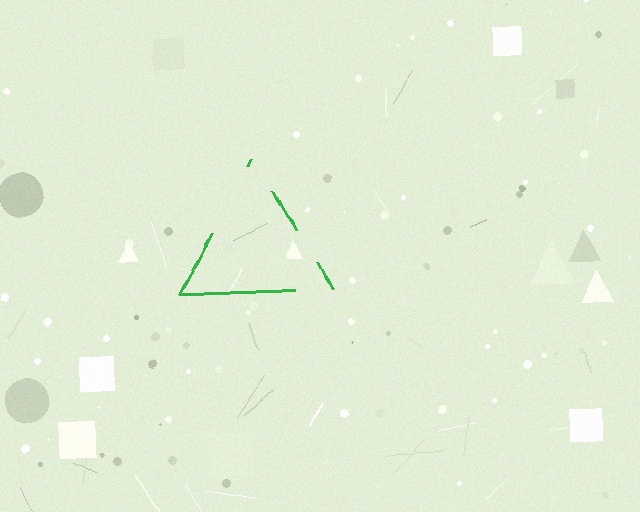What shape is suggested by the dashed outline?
The dashed outline suggests a triangle.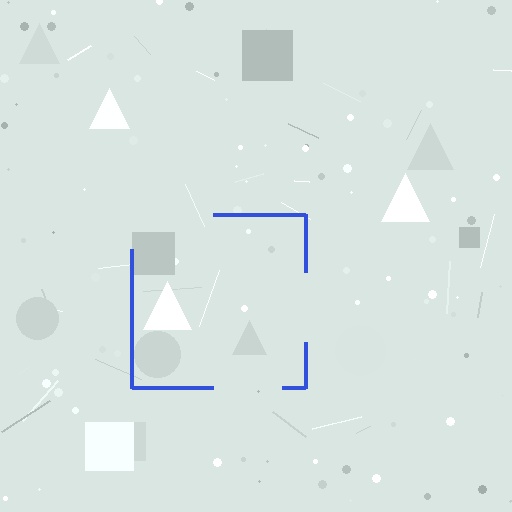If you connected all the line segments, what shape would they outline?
They would outline a square.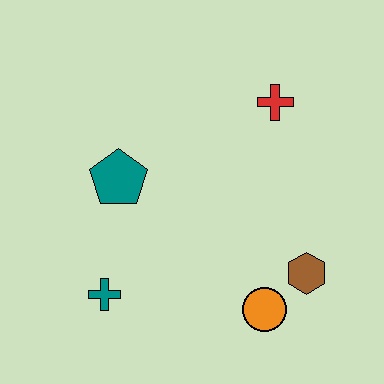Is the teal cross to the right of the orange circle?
No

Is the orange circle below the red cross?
Yes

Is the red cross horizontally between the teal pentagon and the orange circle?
No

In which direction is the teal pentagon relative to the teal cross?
The teal pentagon is above the teal cross.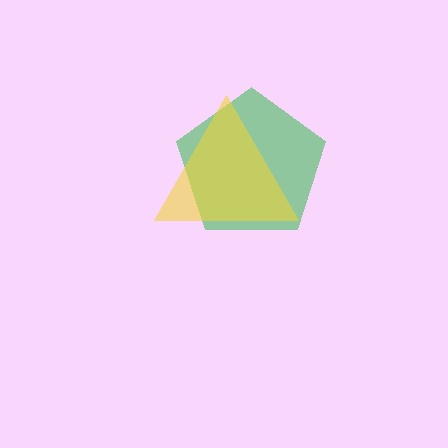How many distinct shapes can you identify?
There are 2 distinct shapes: a green pentagon, a yellow triangle.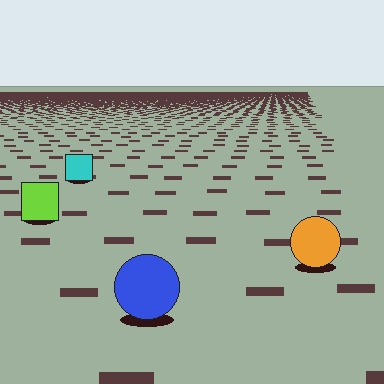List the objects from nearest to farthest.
From nearest to farthest: the blue circle, the orange circle, the lime square, the cyan square.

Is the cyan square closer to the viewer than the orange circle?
No. The orange circle is closer — you can tell from the texture gradient: the ground texture is coarser near it.